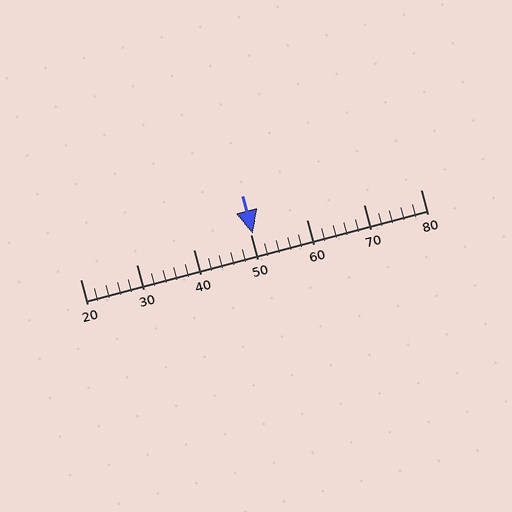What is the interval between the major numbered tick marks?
The major tick marks are spaced 10 units apart.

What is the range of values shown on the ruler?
The ruler shows values from 20 to 80.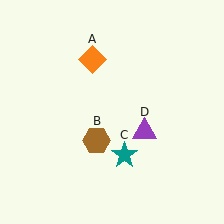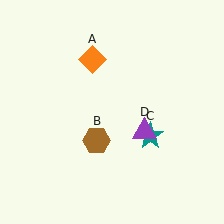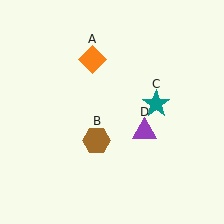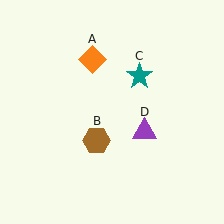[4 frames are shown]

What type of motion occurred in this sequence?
The teal star (object C) rotated counterclockwise around the center of the scene.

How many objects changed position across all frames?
1 object changed position: teal star (object C).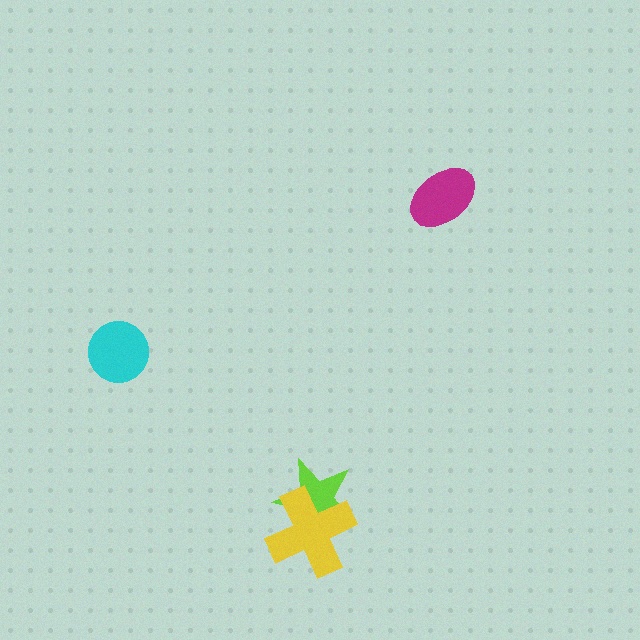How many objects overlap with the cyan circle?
0 objects overlap with the cyan circle.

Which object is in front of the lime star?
The yellow cross is in front of the lime star.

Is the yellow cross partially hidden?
No, no other shape covers it.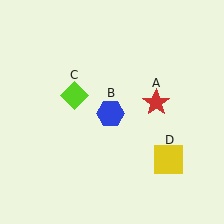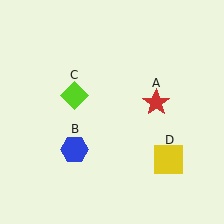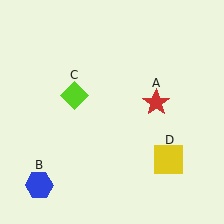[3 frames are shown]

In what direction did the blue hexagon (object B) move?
The blue hexagon (object B) moved down and to the left.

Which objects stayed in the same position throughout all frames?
Red star (object A) and lime diamond (object C) and yellow square (object D) remained stationary.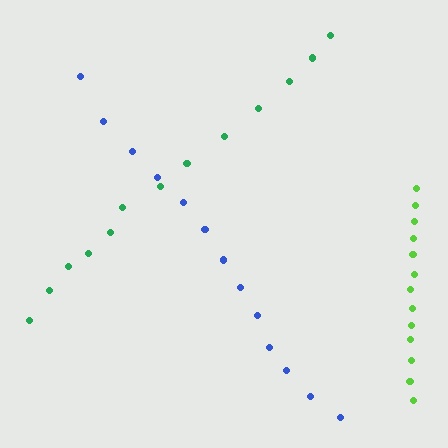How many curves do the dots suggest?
There are 3 distinct paths.